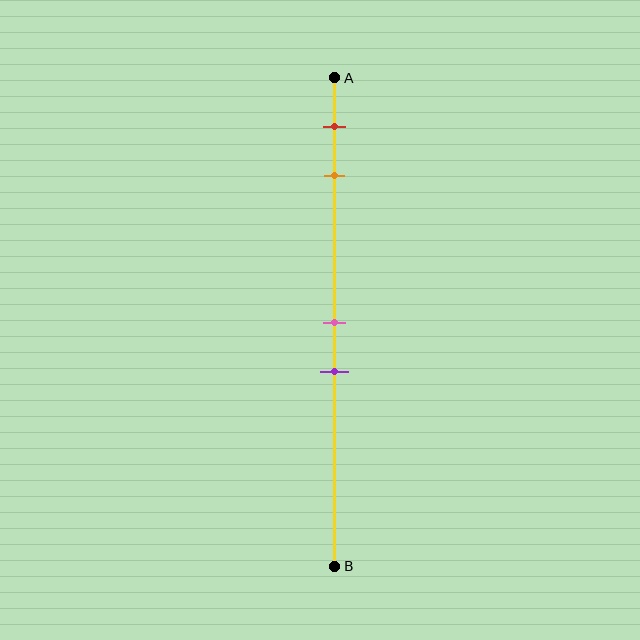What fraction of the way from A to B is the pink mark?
The pink mark is approximately 50% (0.5) of the way from A to B.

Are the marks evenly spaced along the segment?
No, the marks are not evenly spaced.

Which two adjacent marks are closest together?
The pink and purple marks are the closest adjacent pair.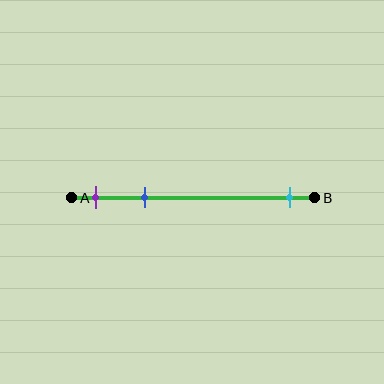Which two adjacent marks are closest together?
The purple and blue marks are the closest adjacent pair.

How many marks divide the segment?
There are 3 marks dividing the segment.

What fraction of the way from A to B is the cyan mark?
The cyan mark is approximately 90% (0.9) of the way from A to B.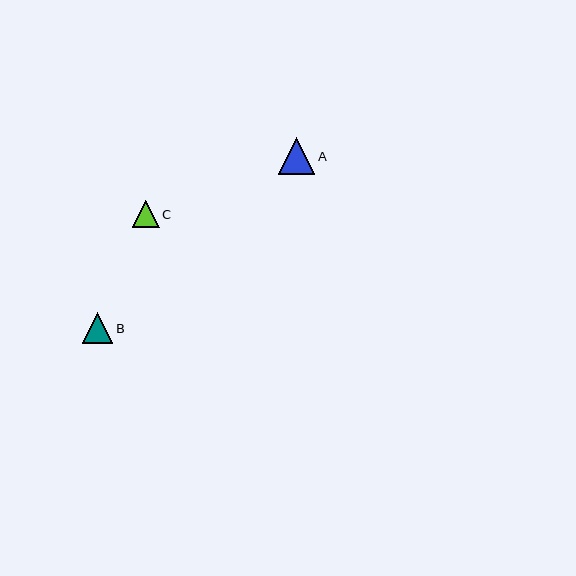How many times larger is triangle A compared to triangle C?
Triangle A is approximately 1.3 times the size of triangle C.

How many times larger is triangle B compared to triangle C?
Triangle B is approximately 1.1 times the size of triangle C.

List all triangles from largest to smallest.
From largest to smallest: A, B, C.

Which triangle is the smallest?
Triangle C is the smallest with a size of approximately 27 pixels.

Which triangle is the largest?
Triangle A is the largest with a size of approximately 37 pixels.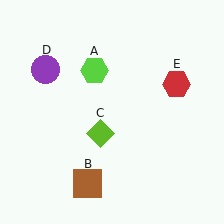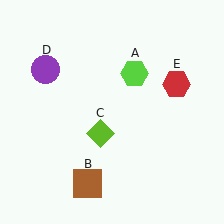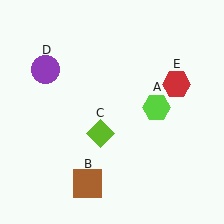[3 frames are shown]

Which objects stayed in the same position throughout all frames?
Brown square (object B) and lime diamond (object C) and purple circle (object D) and red hexagon (object E) remained stationary.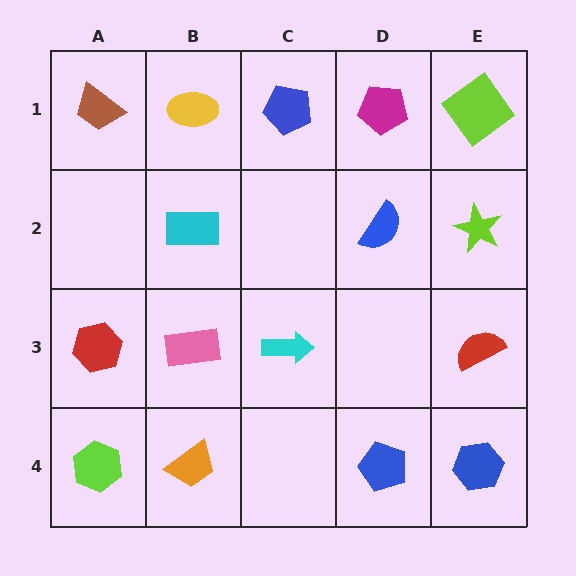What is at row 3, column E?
A red semicircle.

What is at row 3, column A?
A red hexagon.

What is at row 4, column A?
A lime hexagon.